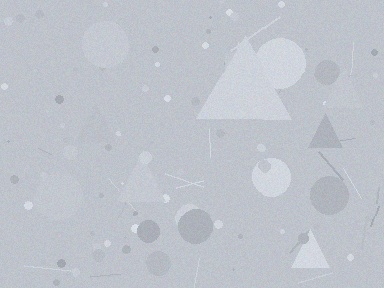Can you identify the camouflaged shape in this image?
The camouflaged shape is a triangle.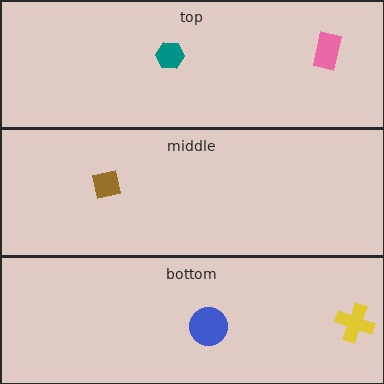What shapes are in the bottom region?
The blue circle, the yellow cross.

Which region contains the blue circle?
The bottom region.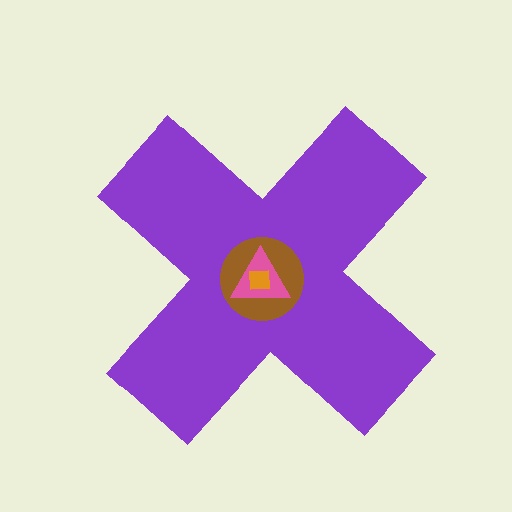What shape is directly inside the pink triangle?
The orange square.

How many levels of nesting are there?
4.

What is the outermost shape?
The purple cross.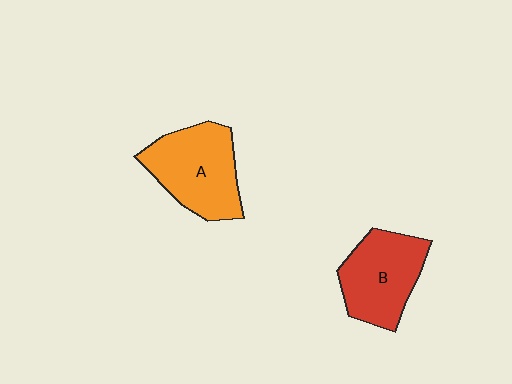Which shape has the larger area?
Shape A (orange).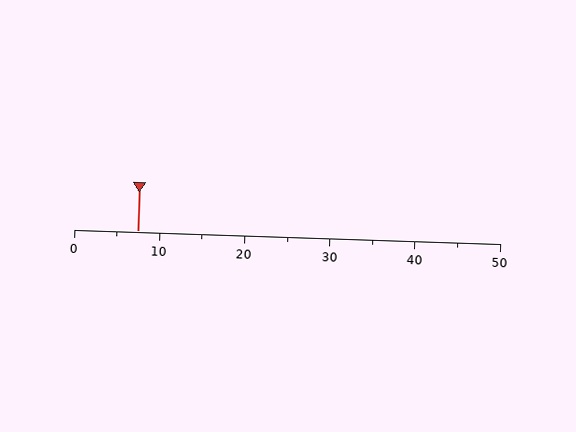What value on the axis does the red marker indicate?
The marker indicates approximately 7.5.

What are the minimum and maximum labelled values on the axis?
The axis runs from 0 to 50.